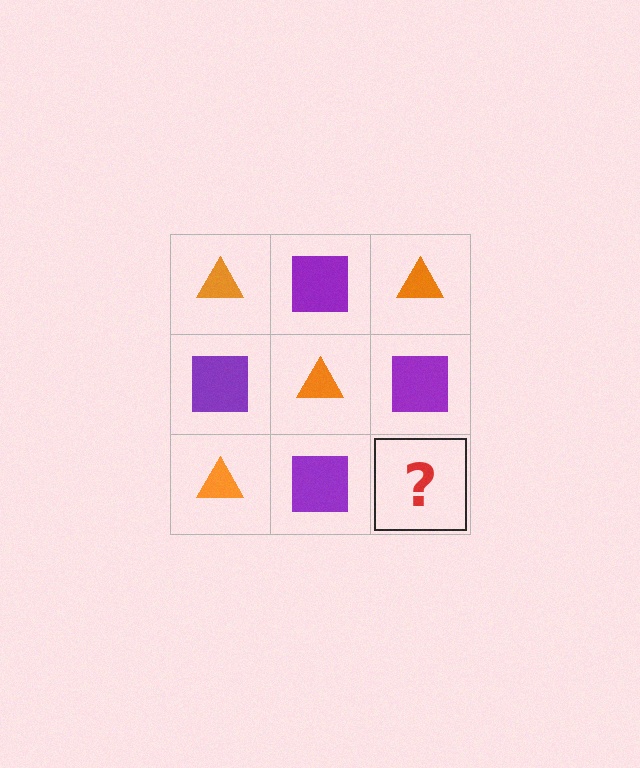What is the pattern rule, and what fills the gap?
The rule is that it alternates orange triangle and purple square in a checkerboard pattern. The gap should be filled with an orange triangle.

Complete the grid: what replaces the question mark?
The question mark should be replaced with an orange triangle.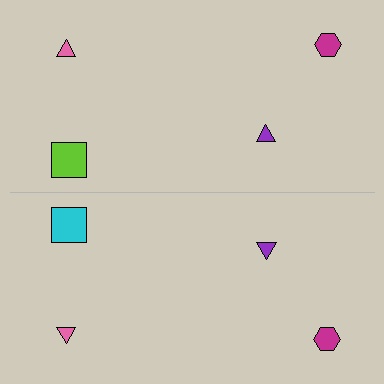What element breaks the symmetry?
The cyan square on the bottom side breaks the symmetry — its mirror counterpart is lime.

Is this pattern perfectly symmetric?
No, the pattern is not perfectly symmetric. The cyan square on the bottom side breaks the symmetry — its mirror counterpart is lime.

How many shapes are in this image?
There are 8 shapes in this image.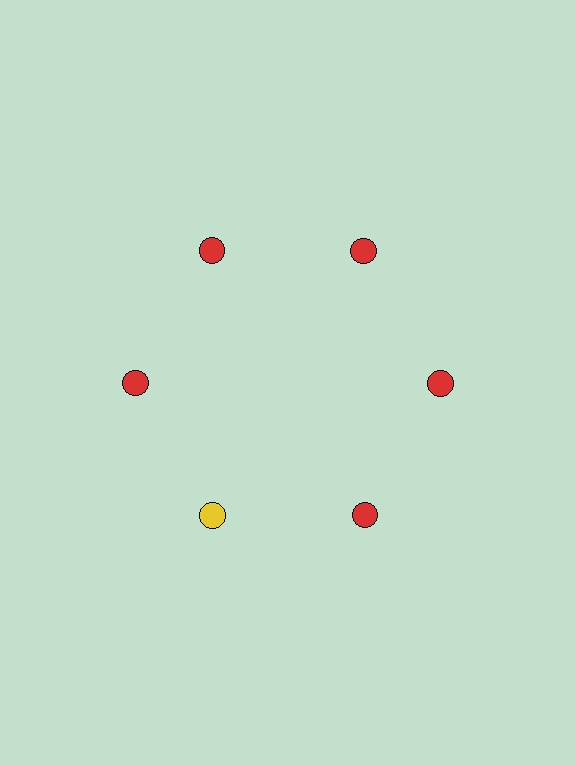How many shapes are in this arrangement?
There are 6 shapes arranged in a ring pattern.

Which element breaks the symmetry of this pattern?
The yellow circle at roughly the 7 o'clock position breaks the symmetry. All other shapes are red circles.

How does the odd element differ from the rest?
It has a different color: yellow instead of red.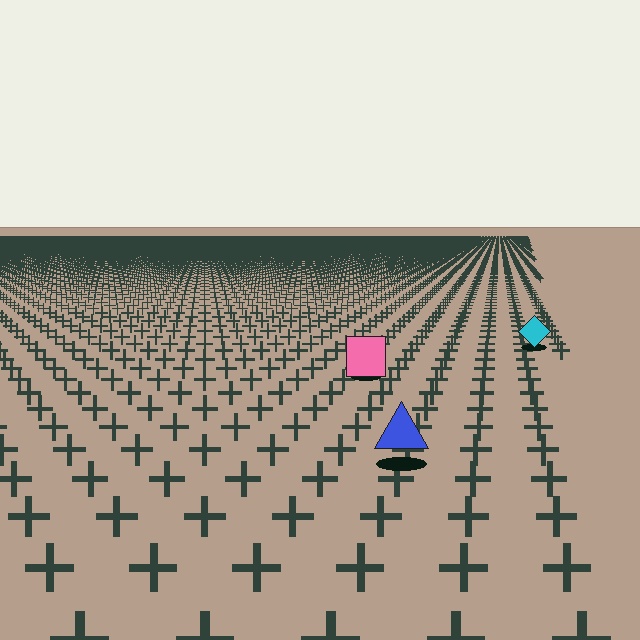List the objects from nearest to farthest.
From nearest to farthest: the blue triangle, the pink square, the cyan diamond.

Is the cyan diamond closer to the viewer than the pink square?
No. The pink square is closer — you can tell from the texture gradient: the ground texture is coarser near it.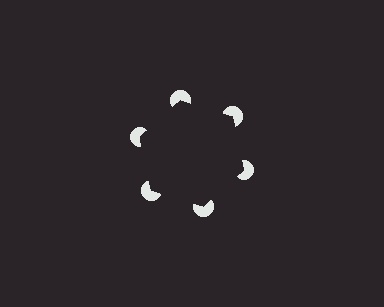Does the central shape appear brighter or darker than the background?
It typically appears slightly darker than the background, even though no actual brightness change is drawn.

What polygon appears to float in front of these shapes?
An illusory hexagon — its edges are inferred from the aligned wedge cuts in the pac-man discs, not physically drawn.